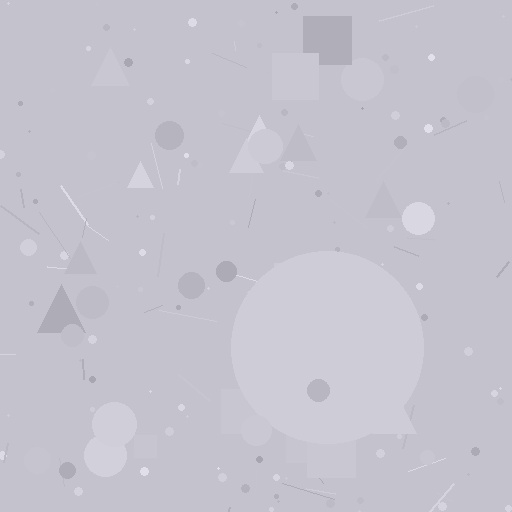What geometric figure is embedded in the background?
A circle is embedded in the background.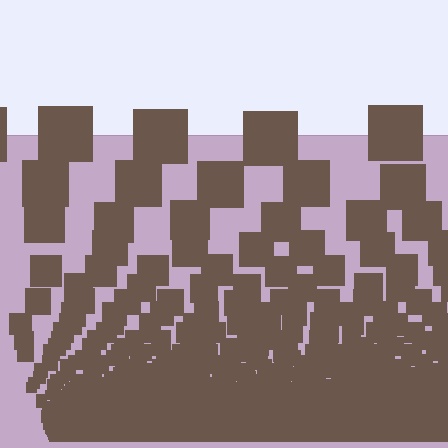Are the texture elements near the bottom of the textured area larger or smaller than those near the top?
Smaller. The gradient is inverted — elements near the bottom are smaller and denser.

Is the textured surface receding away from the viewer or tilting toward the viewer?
The surface appears to tilt toward the viewer. Texture elements get larger and sparser toward the top.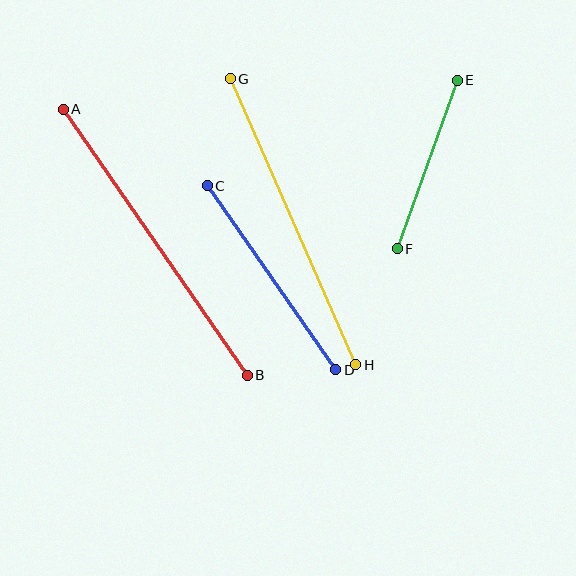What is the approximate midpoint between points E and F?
The midpoint is at approximately (427, 165) pixels.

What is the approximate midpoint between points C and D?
The midpoint is at approximately (272, 278) pixels.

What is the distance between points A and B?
The distance is approximately 323 pixels.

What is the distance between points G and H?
The distance is approximately 313 pixels.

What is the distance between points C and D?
The distance is approximately 225 pixels.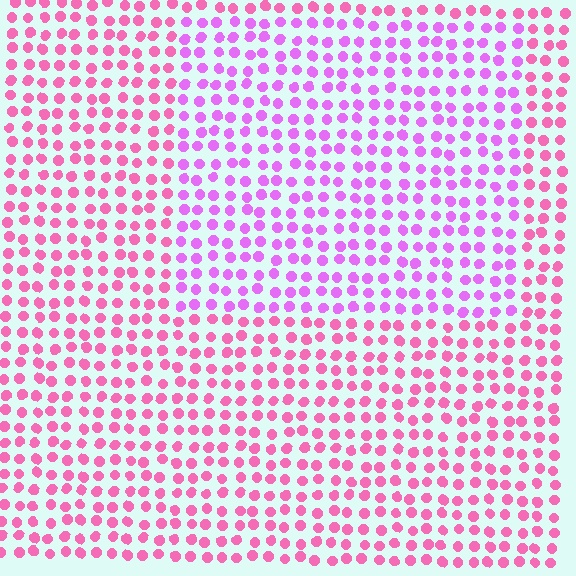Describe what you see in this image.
The image is filled with small pink elements in a uniform arrangement. A rectangle-shaped region is visible where the elements are tinted to a slightly different hue, forming a subtle color boundary.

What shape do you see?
I see a rectangle.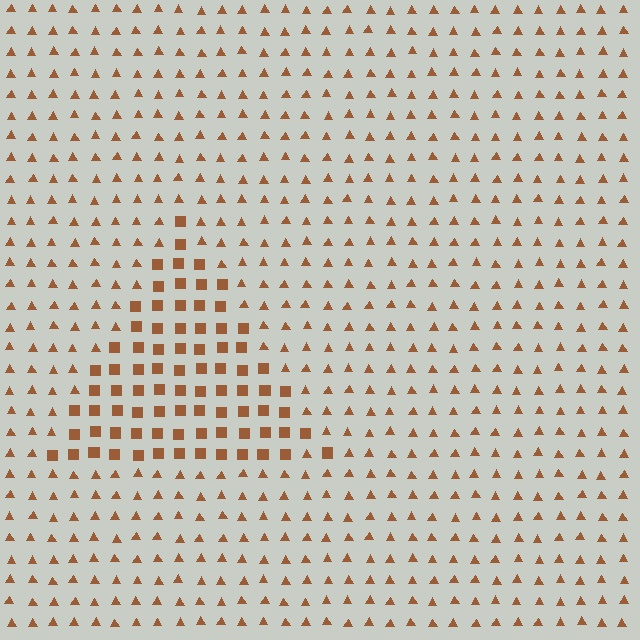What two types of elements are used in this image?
The image uses squares inside the triangle region and triangles outside it.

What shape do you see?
I see a triangle.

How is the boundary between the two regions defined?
The boundary is defined by a change in element shape: squares inside vs. triangles outside. All elements share the same color and spacing.